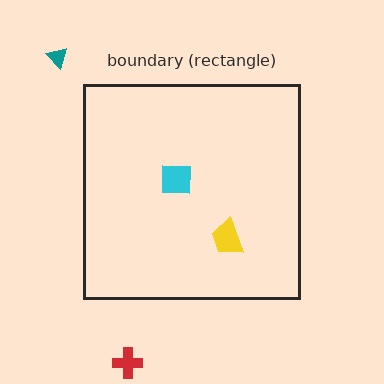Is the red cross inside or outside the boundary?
Outside.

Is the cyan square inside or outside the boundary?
Inside.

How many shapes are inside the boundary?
2 inside, 2 outside.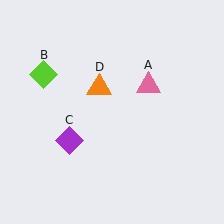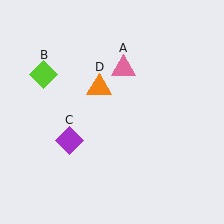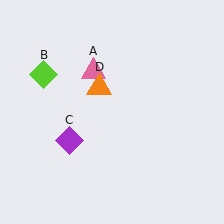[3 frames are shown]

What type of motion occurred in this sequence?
The pink triangle (object A) rotated counterclockwise around the center of the scene.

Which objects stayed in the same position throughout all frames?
Lime diamond (object B) and purple diamond (object C) and orange triangle (object D) remained stationary.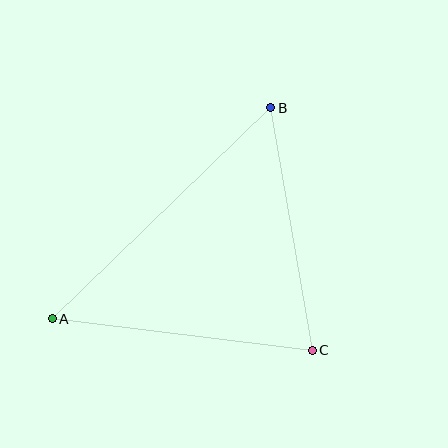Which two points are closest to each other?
Points B and C are closest to each other.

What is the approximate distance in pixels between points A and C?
The distance between A and C is approximately 262 pixels.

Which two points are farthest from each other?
Points A and B are farthest from each other.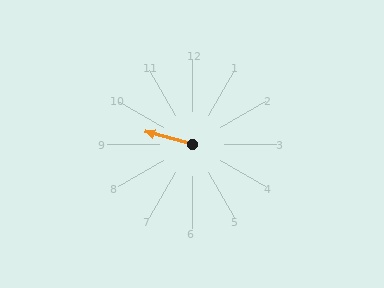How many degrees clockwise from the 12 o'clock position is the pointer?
Approximately 285 degrees.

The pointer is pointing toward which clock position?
Roughly 9 o'clock.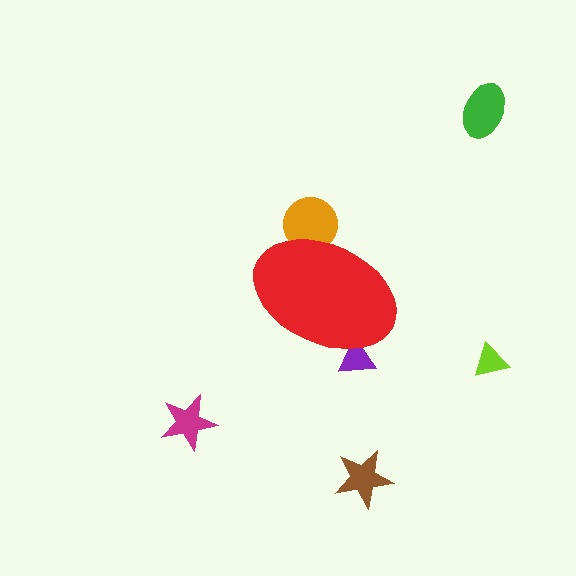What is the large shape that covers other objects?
A red ellipse.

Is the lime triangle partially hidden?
No, the lime triangle is fully visible.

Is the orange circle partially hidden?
Yes, the orange circle is partially hidden behind the red ellipse.